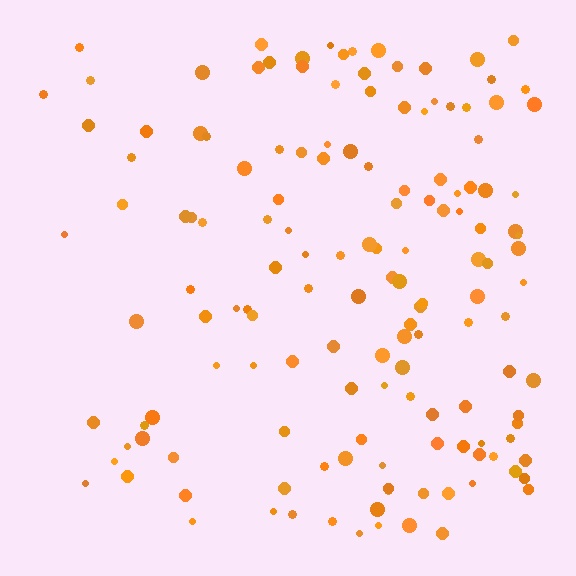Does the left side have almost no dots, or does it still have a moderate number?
Still a moderate number, just noticeably fewer than the right.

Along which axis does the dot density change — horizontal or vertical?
Horizontal.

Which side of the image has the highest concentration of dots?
The right.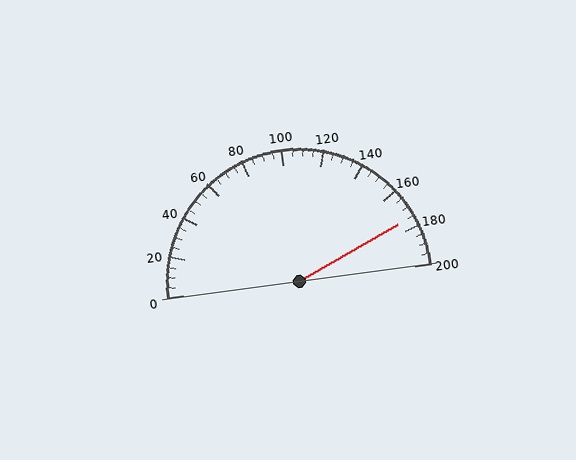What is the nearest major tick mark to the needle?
The nearest major tick mark is 180.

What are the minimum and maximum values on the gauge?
The gauge ranges from 0 to 200.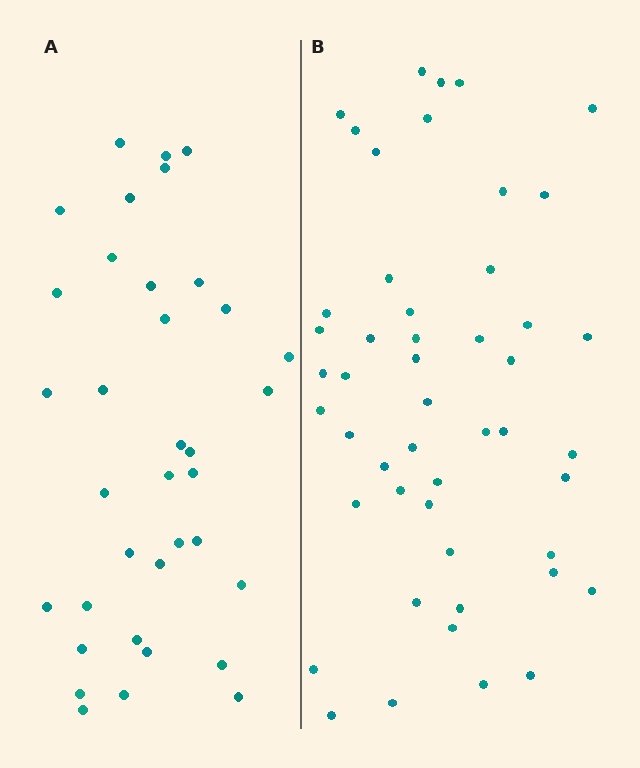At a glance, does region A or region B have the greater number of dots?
Region B (the right region) has more dots.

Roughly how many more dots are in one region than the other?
Region B has approximately 15 more dots than region A.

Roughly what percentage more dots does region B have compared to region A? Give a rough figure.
About 35% more.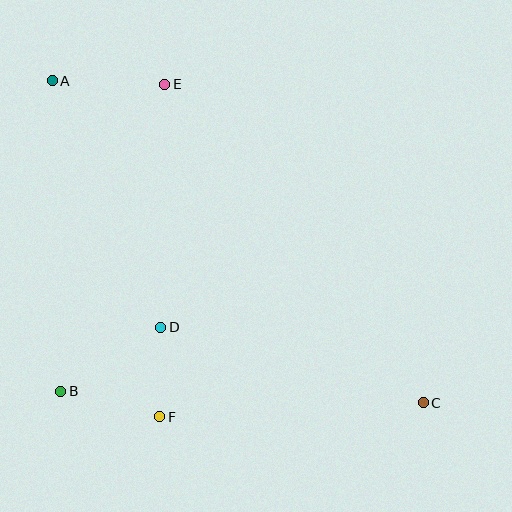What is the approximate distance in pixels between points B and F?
The distance between B and F is approximately 102 pixels.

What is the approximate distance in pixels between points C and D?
The distance between C and D is approximately 273 pixels.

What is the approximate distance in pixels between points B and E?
The distance between B and E is approximately 324 pixels.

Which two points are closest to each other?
Points D and F are closest to each other.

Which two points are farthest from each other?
Points A and C are farthest from each other.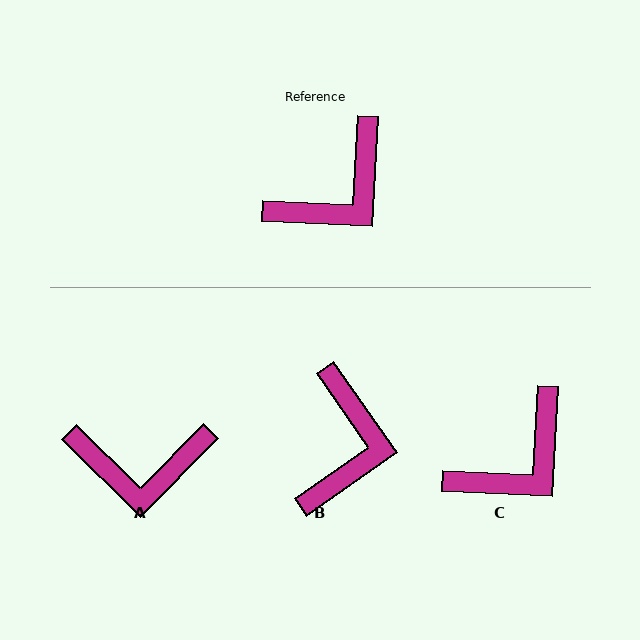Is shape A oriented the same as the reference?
No, it is off by about 42 degrees.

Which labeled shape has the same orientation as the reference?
C.